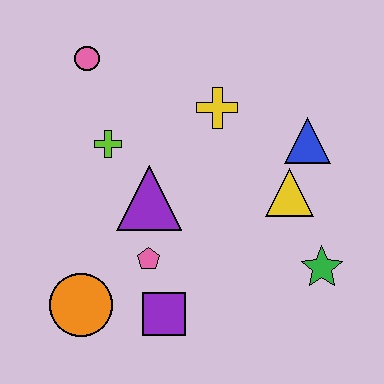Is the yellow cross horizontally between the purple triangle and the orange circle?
No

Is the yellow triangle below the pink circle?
Yes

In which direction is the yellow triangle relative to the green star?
The yellow triangle is above the green star.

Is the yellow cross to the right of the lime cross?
Yes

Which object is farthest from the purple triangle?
The green star is farthest from the purple triangle.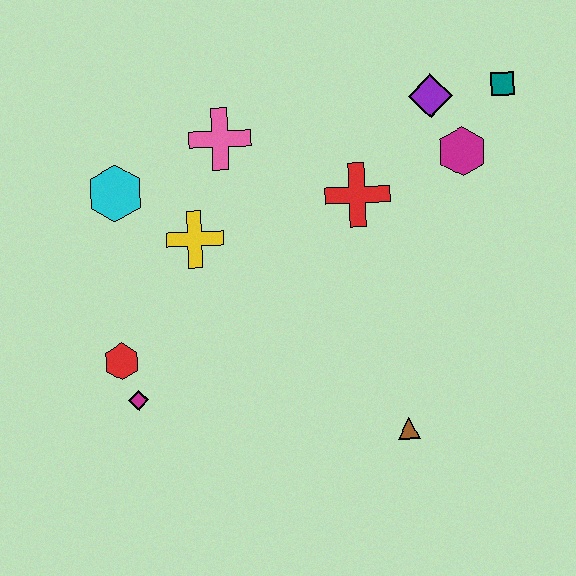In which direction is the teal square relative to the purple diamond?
The teal square is to the right of the purple diamond.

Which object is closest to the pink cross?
The yellow cross is closest to the pink cross.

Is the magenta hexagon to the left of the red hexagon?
No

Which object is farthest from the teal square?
The magenta diamond is farthest from the teal square.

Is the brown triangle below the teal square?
Yes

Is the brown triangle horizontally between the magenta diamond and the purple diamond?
Yes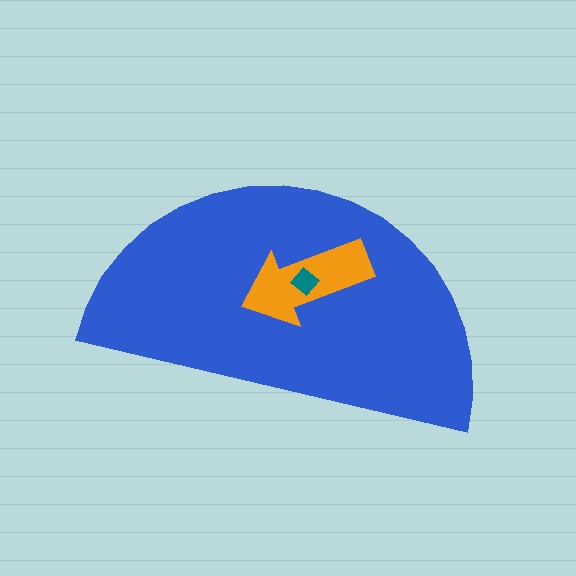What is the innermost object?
The teal diamond.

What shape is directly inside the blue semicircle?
The orange arrow.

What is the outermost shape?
The blue semicircle.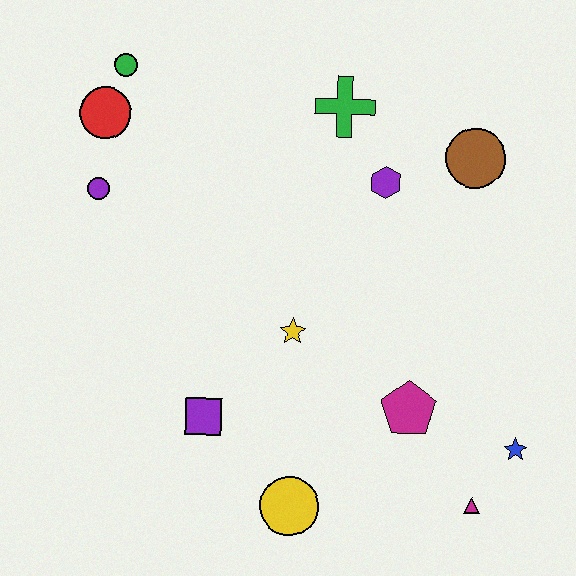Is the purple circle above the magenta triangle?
Yes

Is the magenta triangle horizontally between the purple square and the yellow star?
No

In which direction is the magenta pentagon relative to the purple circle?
The magenta pentagon is to the right of the purple circle.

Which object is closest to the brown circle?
The purple hexagon is closest to the brown circle.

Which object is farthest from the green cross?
The magenta triangle is farthest from the green cross.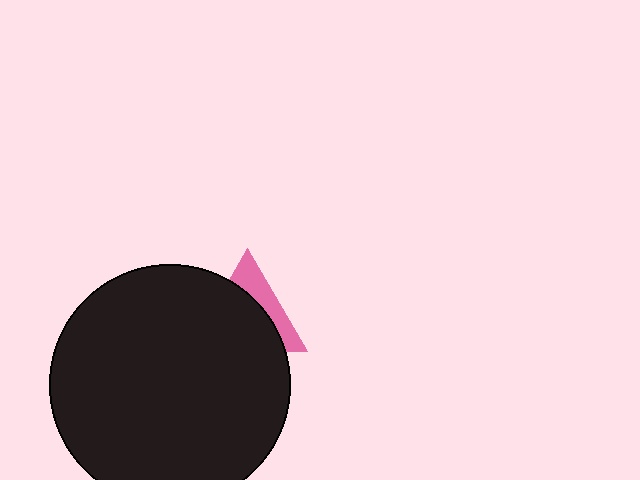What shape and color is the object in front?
The object in front is a black circle.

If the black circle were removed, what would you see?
You would see the complete pink triangle.